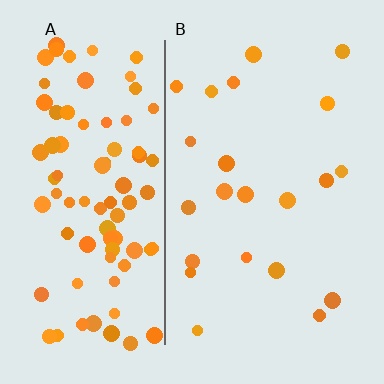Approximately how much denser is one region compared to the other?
Approximately 4.2× — region A over region B.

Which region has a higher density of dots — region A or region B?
A (the left).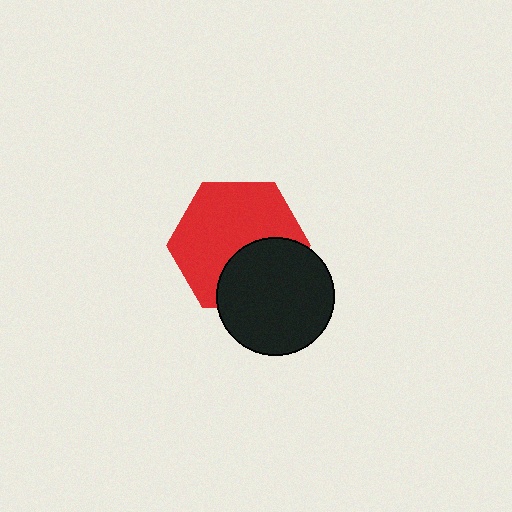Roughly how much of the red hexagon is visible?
Most of it is visible (roughly 66%).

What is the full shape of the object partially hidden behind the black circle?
The partially hidden object is a red hexagon.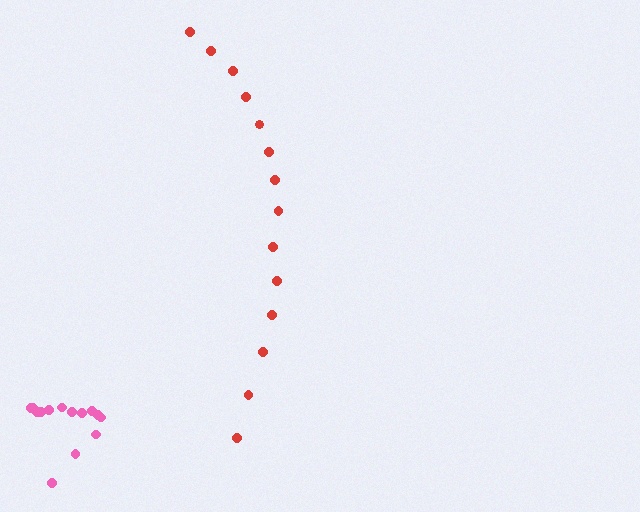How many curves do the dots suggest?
There are 2 distinct paths.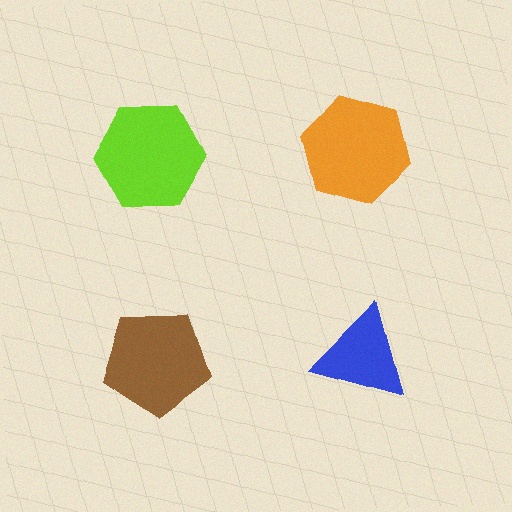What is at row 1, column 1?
A lime hexagon.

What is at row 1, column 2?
An orange hexagon.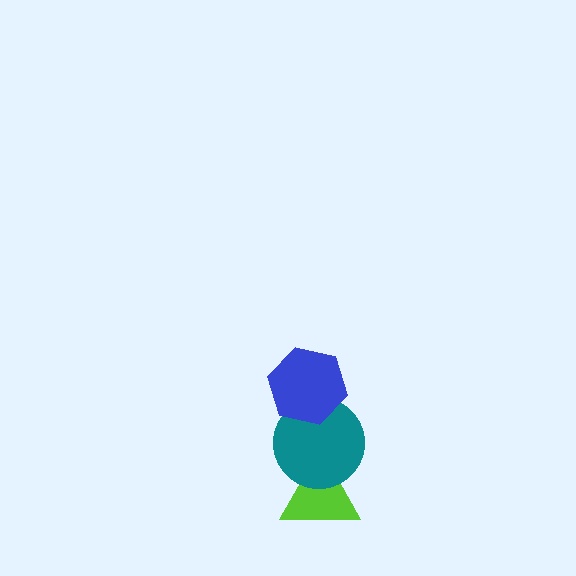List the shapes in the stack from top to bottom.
From top to bottom: the blue hexagon, the teal circle, the lime triangle.